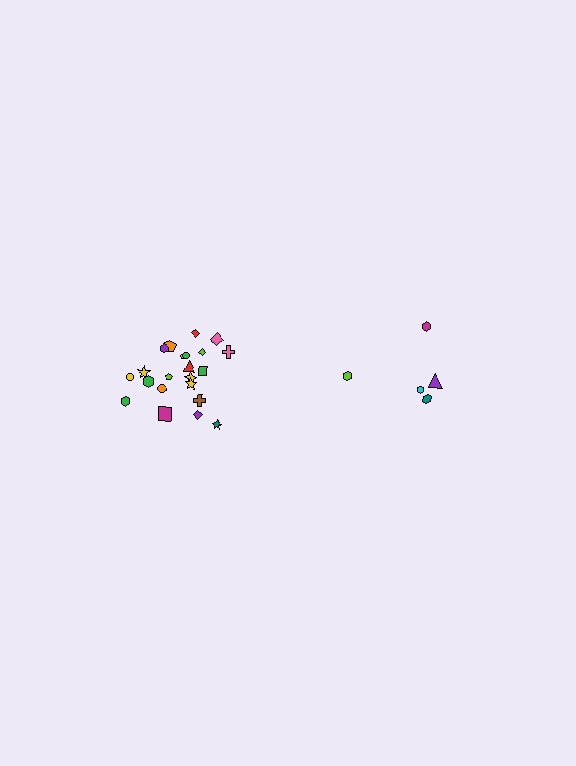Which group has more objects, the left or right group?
The left group.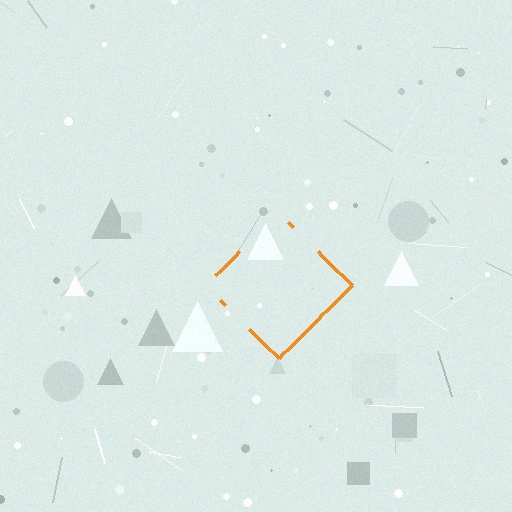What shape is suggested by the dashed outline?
The dashed outline suggests a diamond.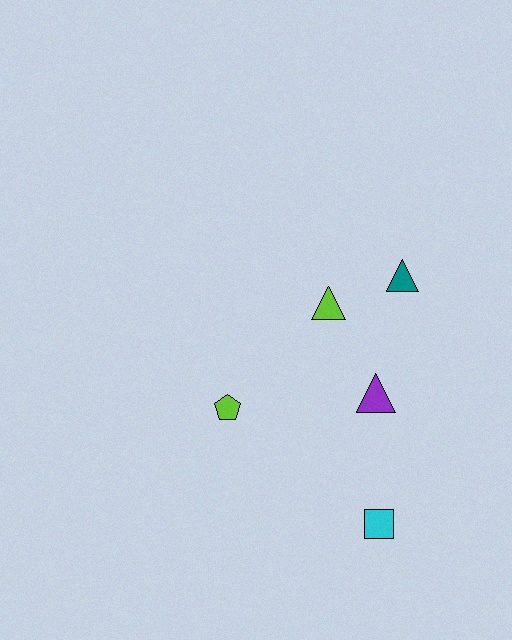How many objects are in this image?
There are 5 objects.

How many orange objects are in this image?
There are no orange objects.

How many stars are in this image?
There are no stars.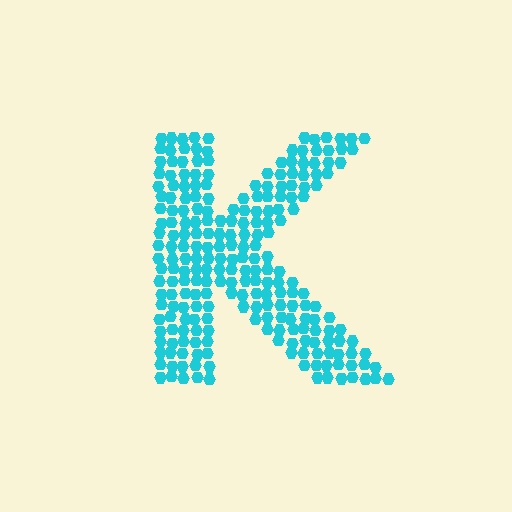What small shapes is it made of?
It is made of small hexagons.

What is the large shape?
The large shape is the letter K.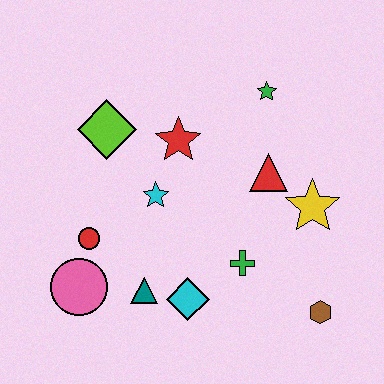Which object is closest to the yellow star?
The red triangle is closest to the yellow star.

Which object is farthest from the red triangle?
The pink circle is farthest from the red triangle.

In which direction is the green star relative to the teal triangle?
The green star is above the teal triangle.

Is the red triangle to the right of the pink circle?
Yes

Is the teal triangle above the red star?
No